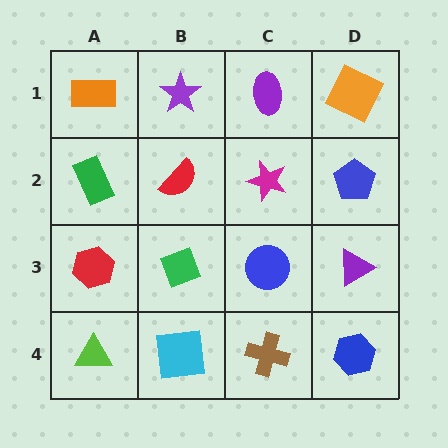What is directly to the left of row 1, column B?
An orange rectangle.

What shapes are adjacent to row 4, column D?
A purple triangle (row 3, column D), a brown cross (row 4, column C).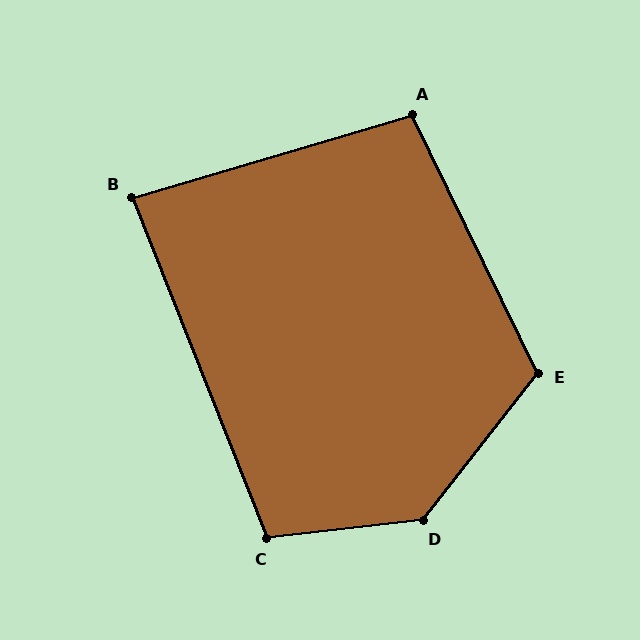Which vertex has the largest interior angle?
D, at approximately 135 degrees.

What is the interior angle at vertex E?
Approximately 116 degrees (obtuse).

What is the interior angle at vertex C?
Approximately 105 degrees (obtuse).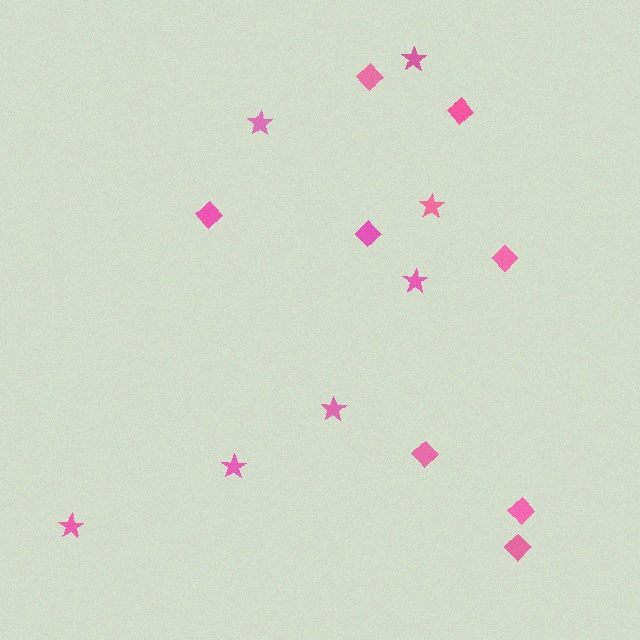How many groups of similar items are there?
There are 2 groups: one group of stars (7) and one group of diamonds (8).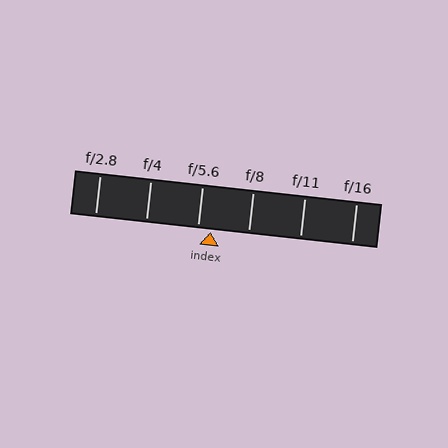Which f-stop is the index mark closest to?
The index mark is closest to f/5.6.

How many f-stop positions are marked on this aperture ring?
There are 6 f-stop positions marked.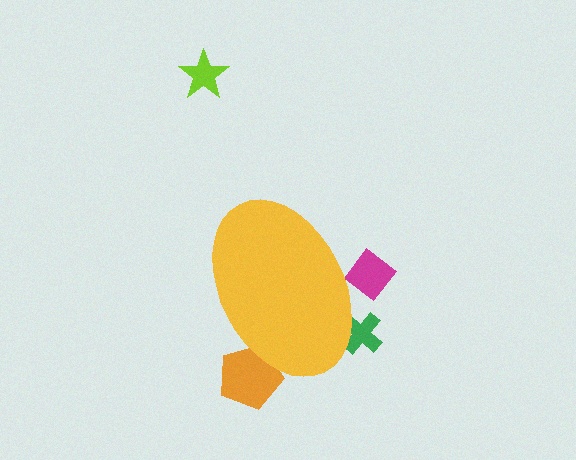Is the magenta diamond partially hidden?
Yes, the magenta diamond is partially hidden behind the yellow ellipse.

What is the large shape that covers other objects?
A yellow ellipse.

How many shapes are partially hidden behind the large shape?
3 shapes are partially hidden.